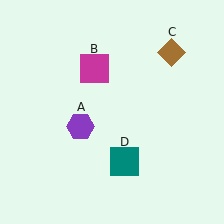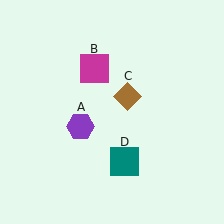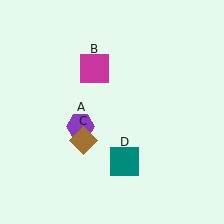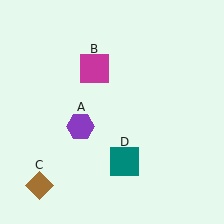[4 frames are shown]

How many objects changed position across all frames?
1 object changed position: brown diamond (object C).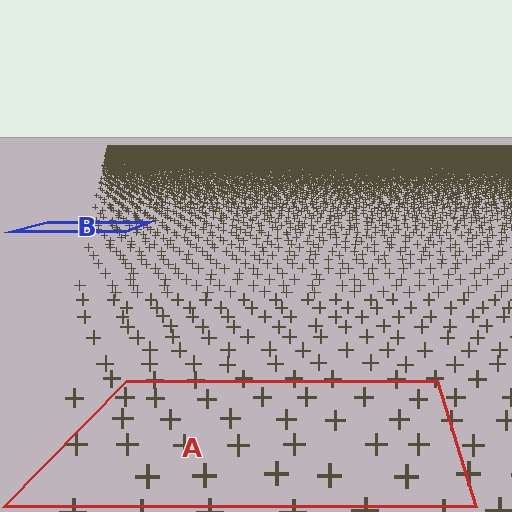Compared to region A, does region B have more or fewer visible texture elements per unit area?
Region B has more texture elements per unit area — they are packed more densely because it is farther away.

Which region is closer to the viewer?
Region A is closer. The texture elements there are larger and more spread out.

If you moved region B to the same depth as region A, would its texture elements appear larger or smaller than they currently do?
They would appear larger. At a closer depth, the same texture elements are projected at a bigger on-screen size.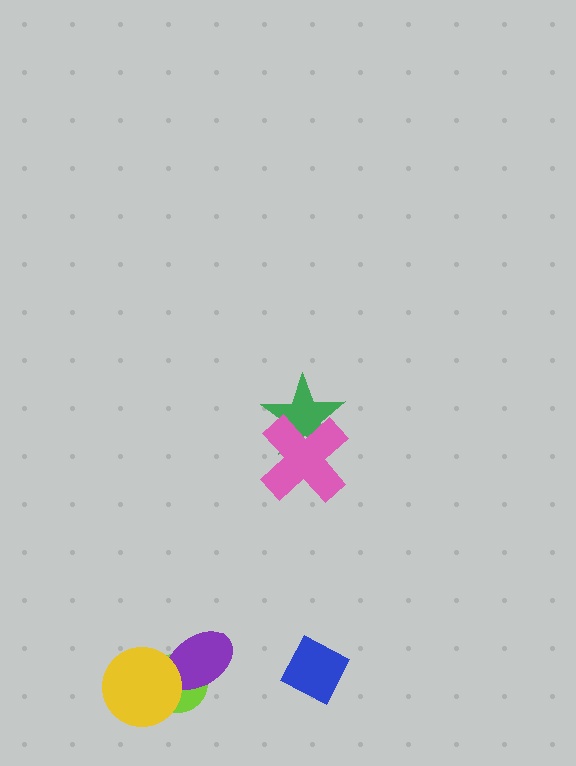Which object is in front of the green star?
The pink cross is in front of the green star.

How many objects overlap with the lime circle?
2 objects overlap with the lime circle.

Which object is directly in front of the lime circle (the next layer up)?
The purple ellipse is directly in front of the lime circle.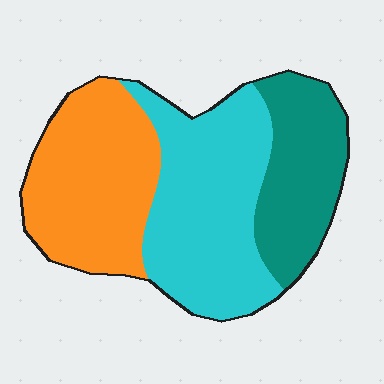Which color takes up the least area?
Teal, at roughly 25%.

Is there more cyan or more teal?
Cyan.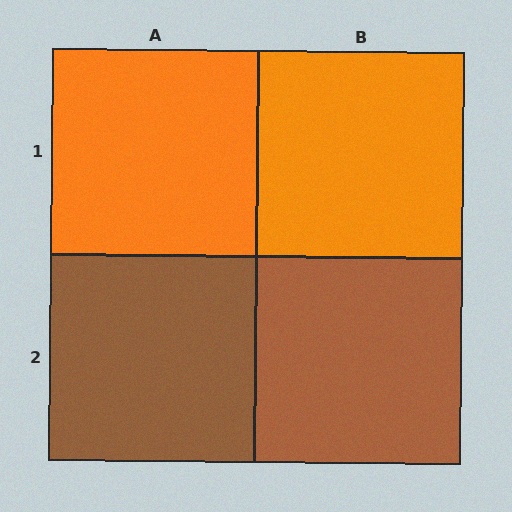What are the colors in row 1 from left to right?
Orange, orange.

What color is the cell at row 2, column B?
Brown.